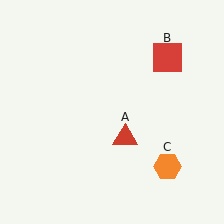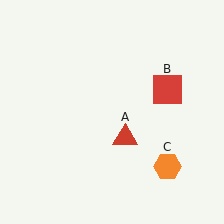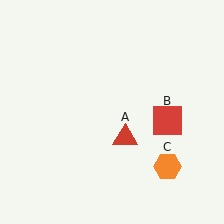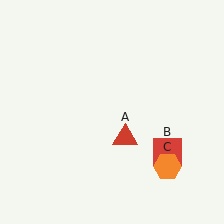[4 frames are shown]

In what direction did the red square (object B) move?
The red square (object B) moved down.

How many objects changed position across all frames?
1 object changed position: red square (object B).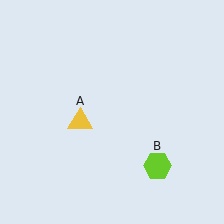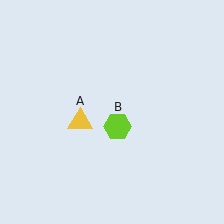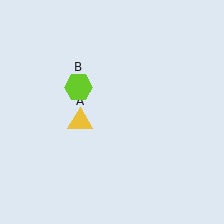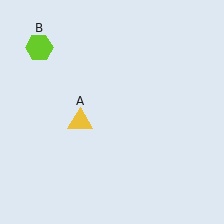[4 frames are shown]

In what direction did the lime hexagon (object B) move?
The lime hexagon (object B) moved up and to the left.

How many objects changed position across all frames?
1 object changed position: lime hexagon (object B).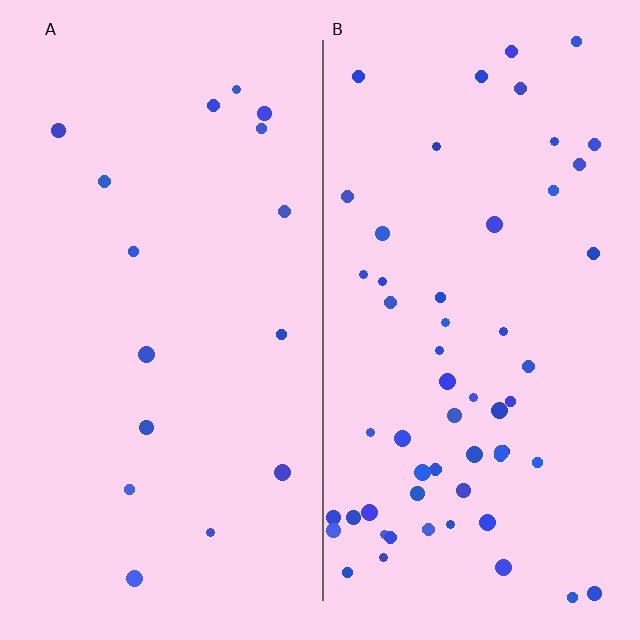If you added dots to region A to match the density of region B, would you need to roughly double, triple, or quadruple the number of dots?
Approximately quadruple.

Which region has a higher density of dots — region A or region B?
B (the right).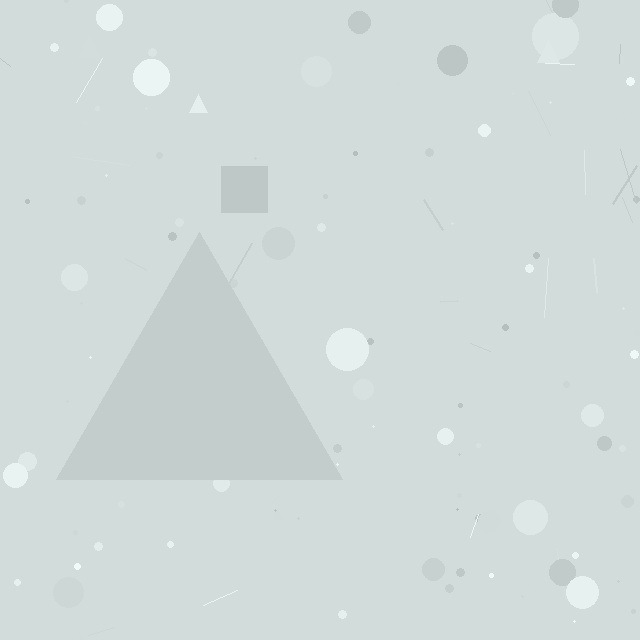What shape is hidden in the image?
A triangle is hidden in the image.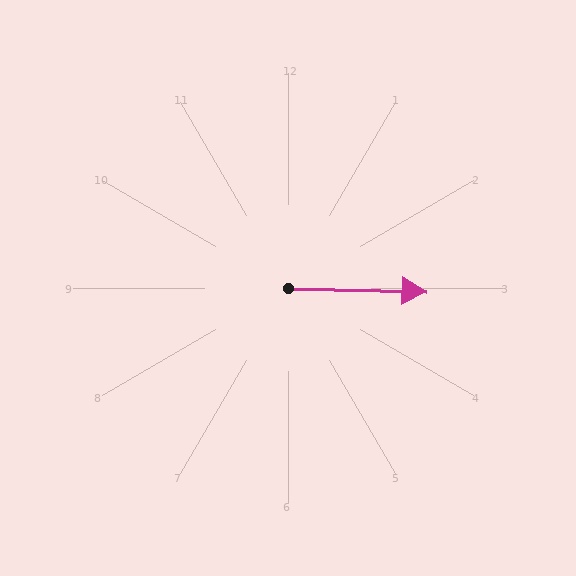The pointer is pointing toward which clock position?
Roughly 3 o'clock.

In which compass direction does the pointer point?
East.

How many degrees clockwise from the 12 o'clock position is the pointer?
Approximately 91 degrees.